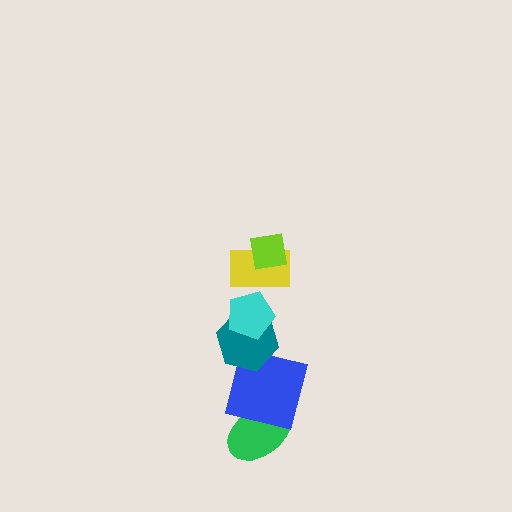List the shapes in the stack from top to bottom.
From top to bottom: the lime square, the yellow rectangle, the cyan pentagon, the teal hexagon, the blue square, the green ellipse.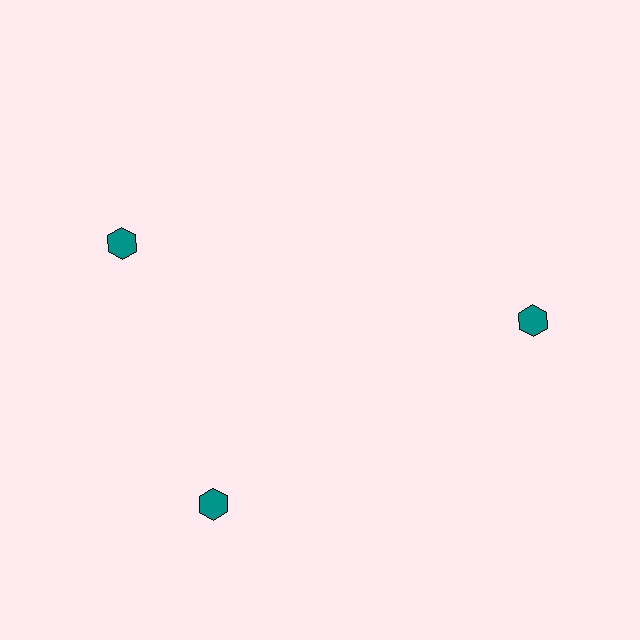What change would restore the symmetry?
The symmetry would be restored by rotating it back into even spacing with its neighbors so that all 3 hexagons sit at equal angles and equal distance from the center.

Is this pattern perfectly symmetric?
No. The 3 teal hexagons are arranged in a ring, but one element near the 11 o'clock position is rotated out of alignment along the ring, breaking the 3-fold rotational symmetry.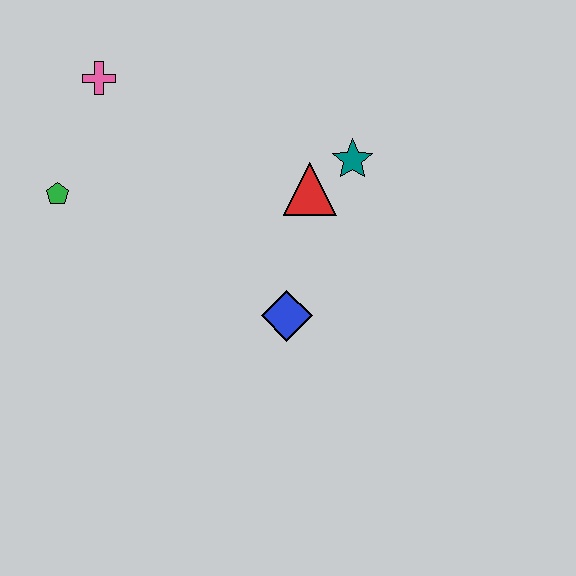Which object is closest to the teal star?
The red triangle is closest to the teal star.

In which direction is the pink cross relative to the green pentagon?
The pink cross is above the green pentagon.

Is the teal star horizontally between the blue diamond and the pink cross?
No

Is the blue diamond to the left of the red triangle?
Yes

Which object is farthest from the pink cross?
The blue diamond is farthest from the pink cross.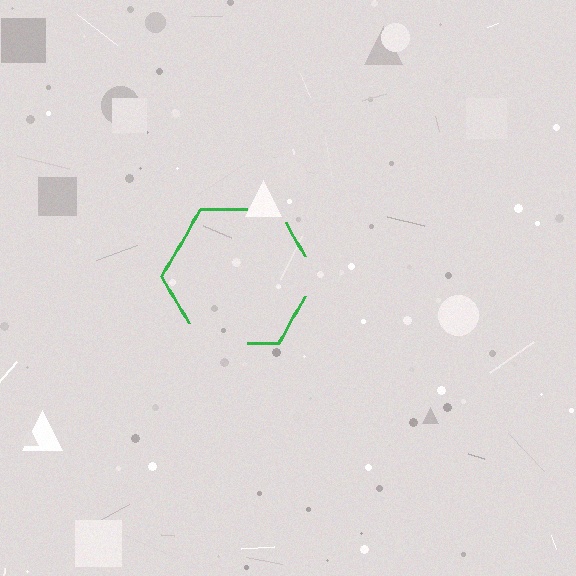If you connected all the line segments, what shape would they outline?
They would outline a hexagon.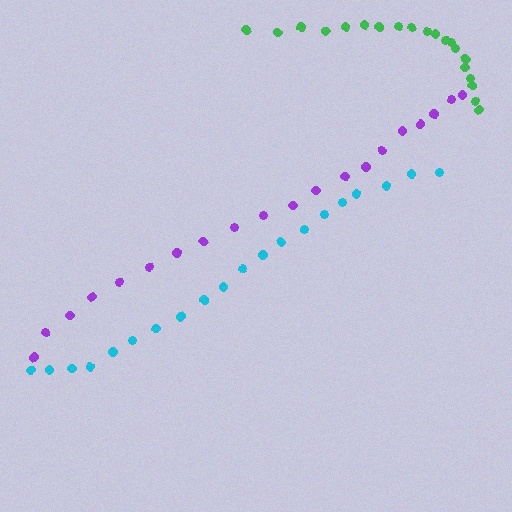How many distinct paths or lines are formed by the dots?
There are 3 distinct paths.